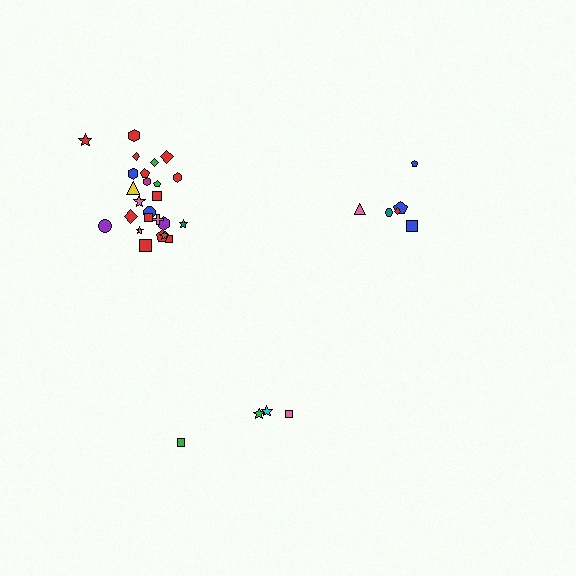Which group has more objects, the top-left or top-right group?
The top-left group.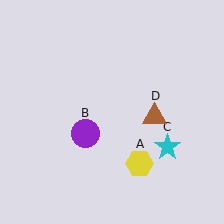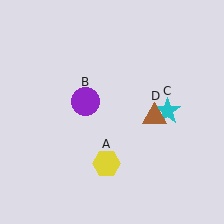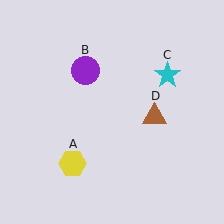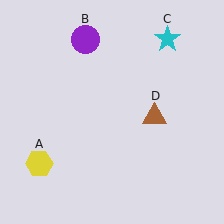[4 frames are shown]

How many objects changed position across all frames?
3 objects changed position: yellow hexagon (object A), purple circle (object B), cyan star (object C).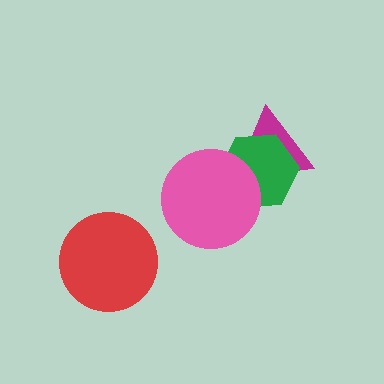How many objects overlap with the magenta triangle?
2 objects overlap with the magenta triangle.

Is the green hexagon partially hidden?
Yes, it is partially covered by another shape.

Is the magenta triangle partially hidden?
Yes, it is partially covered by another shape.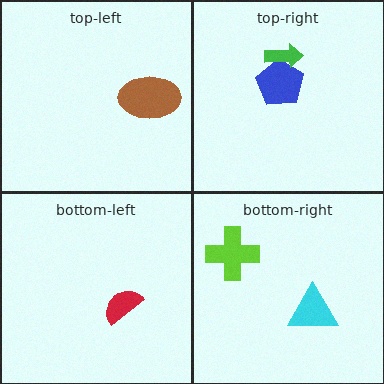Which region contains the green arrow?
The top-right region.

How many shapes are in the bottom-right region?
2.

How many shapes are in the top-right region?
2.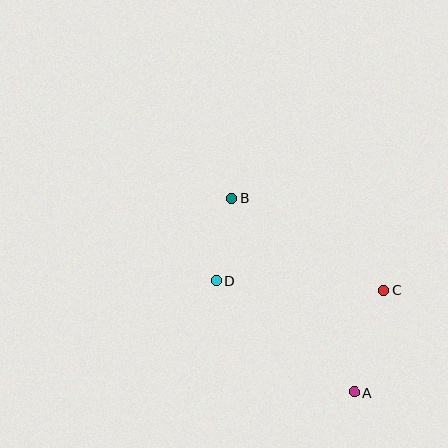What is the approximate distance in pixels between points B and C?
The distance between B and C is approximately 178 pixels.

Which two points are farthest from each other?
Points A and B are farthest from each other.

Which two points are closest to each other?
Points B and D are closest to each other.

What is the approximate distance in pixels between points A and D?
The distance between A and D is approximately 177 pixels.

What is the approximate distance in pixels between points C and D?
The distance between C and D is approximately 167 pixels.